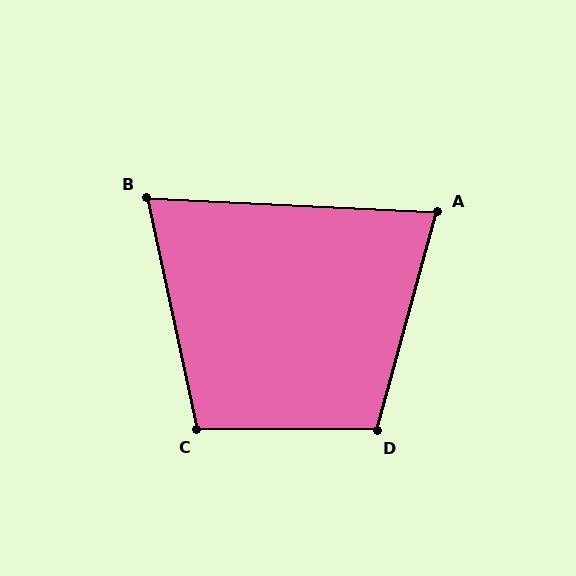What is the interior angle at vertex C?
Approximately 103 degrees (obtuse).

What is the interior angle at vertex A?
Approximately 77 degrees (acute).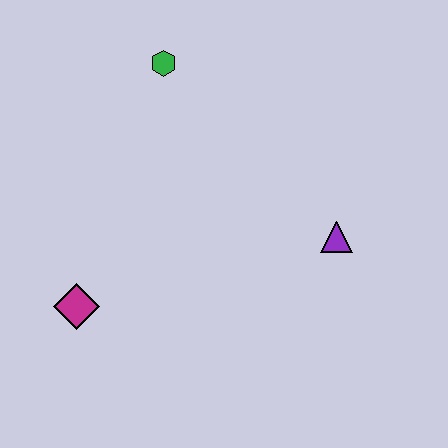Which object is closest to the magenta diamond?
The green hexagon is closest to the magenta diamond.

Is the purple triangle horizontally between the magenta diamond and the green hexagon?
No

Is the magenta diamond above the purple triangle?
No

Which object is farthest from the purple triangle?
The magenta diamond is farthest from the purple triangle.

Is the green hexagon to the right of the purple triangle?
No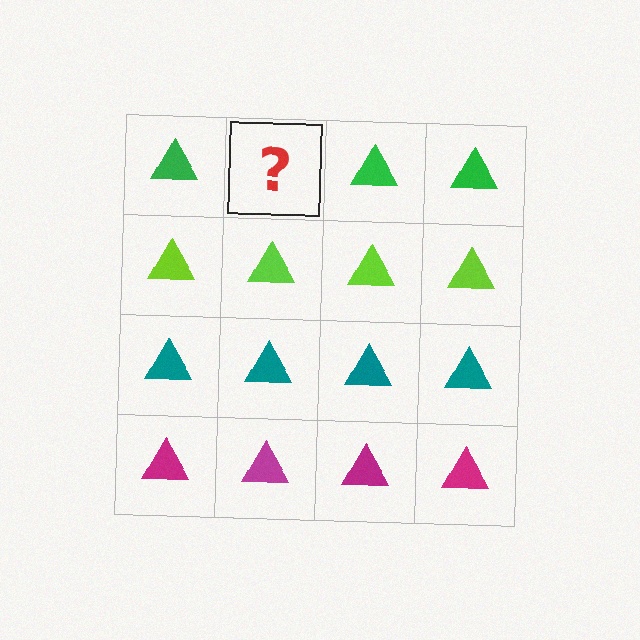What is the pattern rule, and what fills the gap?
The rule is that each row has a consistent color. The gap should be filled with a green triangle.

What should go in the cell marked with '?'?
The missing cell should contain a green triangle.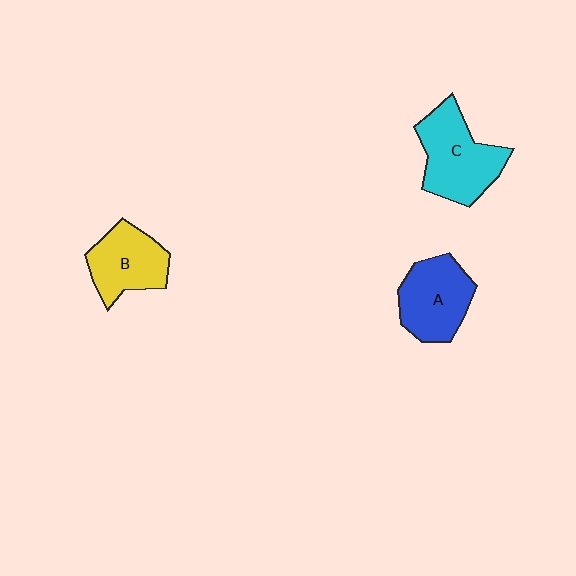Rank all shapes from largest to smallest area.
From largest to smallest: C (cyan), A (blue), B (yellow).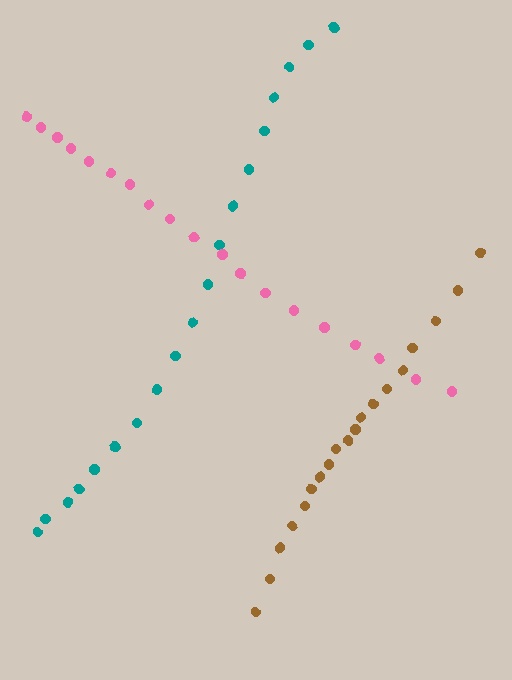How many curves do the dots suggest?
There are 3 distinct paths.